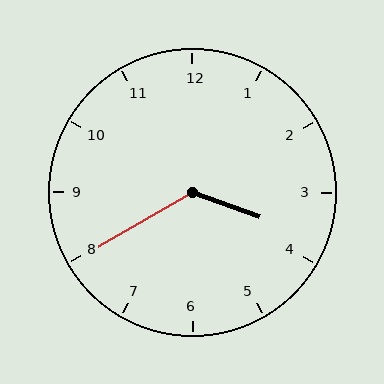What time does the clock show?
3:40.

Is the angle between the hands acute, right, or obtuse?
It is obtuse.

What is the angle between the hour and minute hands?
Approximately 130 degrees.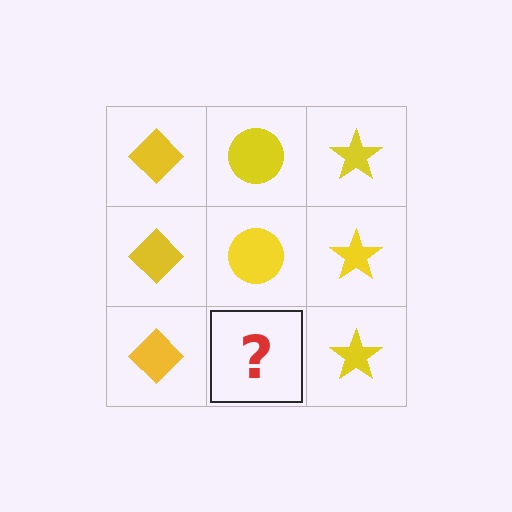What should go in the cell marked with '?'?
The missing cell should contain a yellow circle.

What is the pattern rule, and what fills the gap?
The rule is that each column has a consistent shape. The gap should be filled with a yellow circle.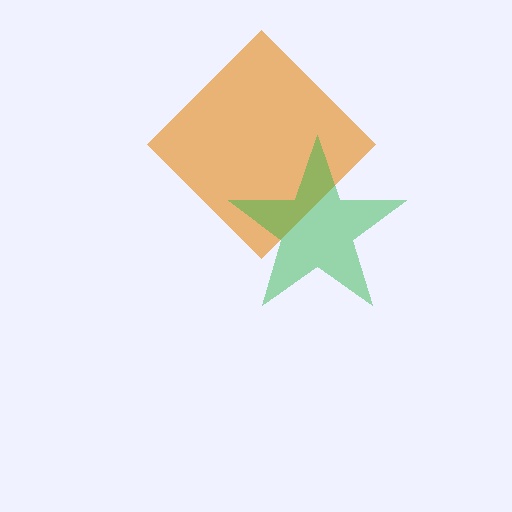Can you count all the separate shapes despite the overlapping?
Yes, there are 2 separate shapes.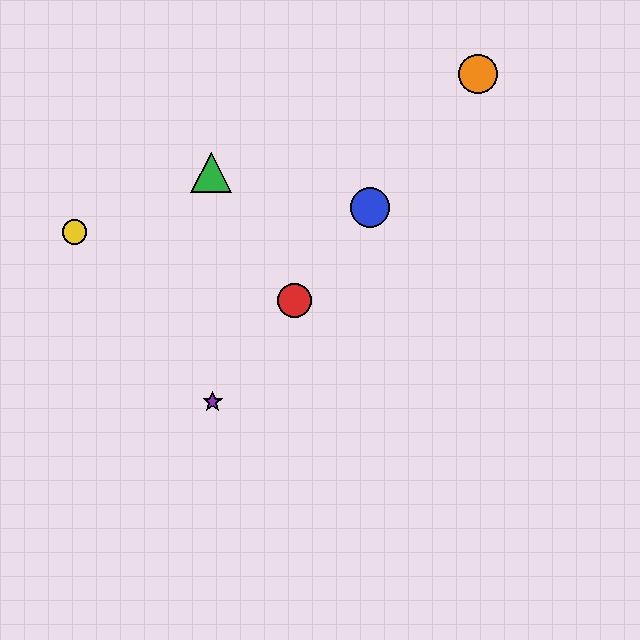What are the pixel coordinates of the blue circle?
The blue circle is at (370, 207).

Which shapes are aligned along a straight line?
The red circle, the blue circle, the purple star, the orange circle are aligned along a straight line.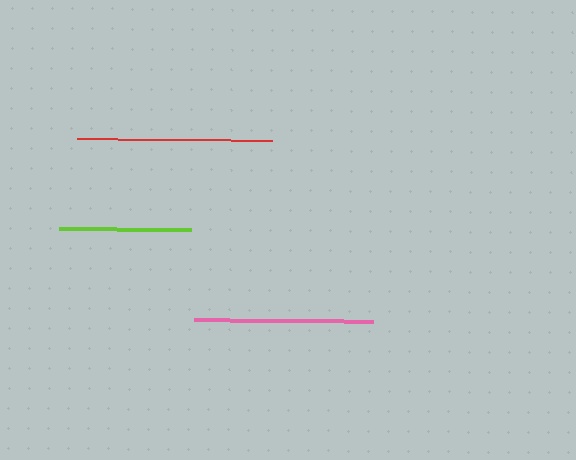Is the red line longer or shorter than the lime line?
The red line is longer than the lime line.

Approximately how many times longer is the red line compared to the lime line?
The red line is approximately 1.5 times the length of the lime line.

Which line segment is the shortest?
The lime line is the shortest at approximately 132 pixels.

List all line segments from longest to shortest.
From longest to shortest: red, pink, lime.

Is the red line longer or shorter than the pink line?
The red line is longer than the pink line.